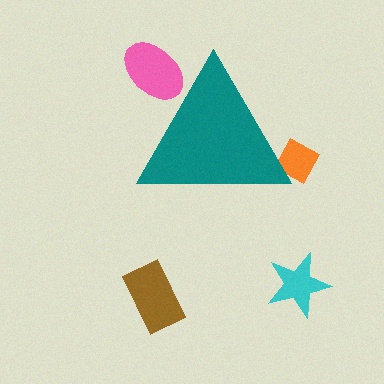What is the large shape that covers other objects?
A teal triangle.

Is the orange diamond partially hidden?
Yes, the orange diamond is partially hidden behind the teal triangle.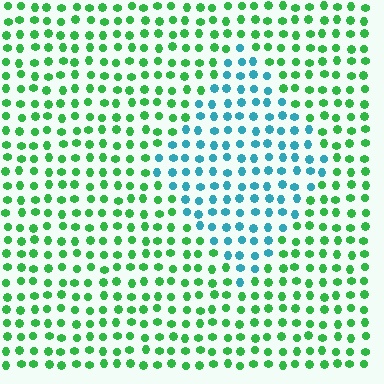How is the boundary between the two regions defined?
The boundary is defined purely by a slight shift in hue (about 59 degrees). Spacing, size, and orientation are identical on both sides.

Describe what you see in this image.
The image is filled with small green elements in a uniform arrangement. A diamond-shaped region is visible where the elements are tinted to a slightly different hue, forming a subtle color boundary.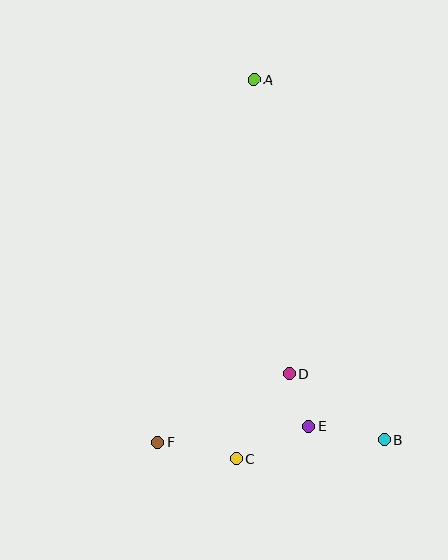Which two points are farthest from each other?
Points A and B are farthest from each other.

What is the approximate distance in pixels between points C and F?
The distance between C and F is approximately 80 pixels.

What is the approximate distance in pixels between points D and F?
The distance between D and F is approximately 148 pixels.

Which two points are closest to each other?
Points D and E are closest to each other.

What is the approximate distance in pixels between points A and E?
The distance between A and E is approximately 351 pixels.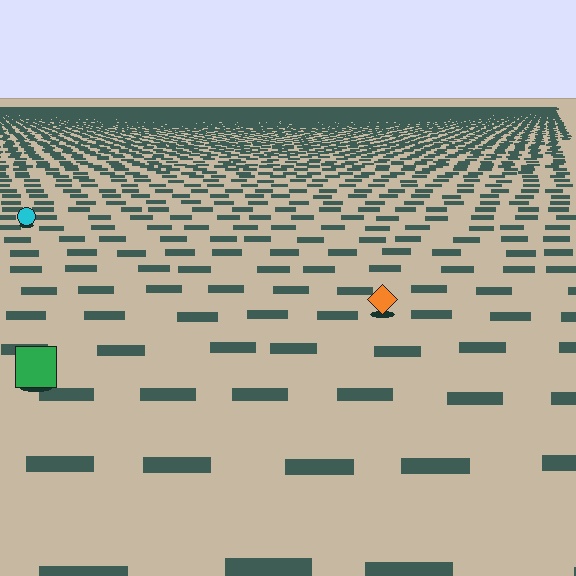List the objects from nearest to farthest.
From nearest to farthest: the green square, the orange diamond, the cyan circle.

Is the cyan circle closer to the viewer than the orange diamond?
No. The orange diamond is closer — you can tell from the texture gradient: the ground texture is coarser near it.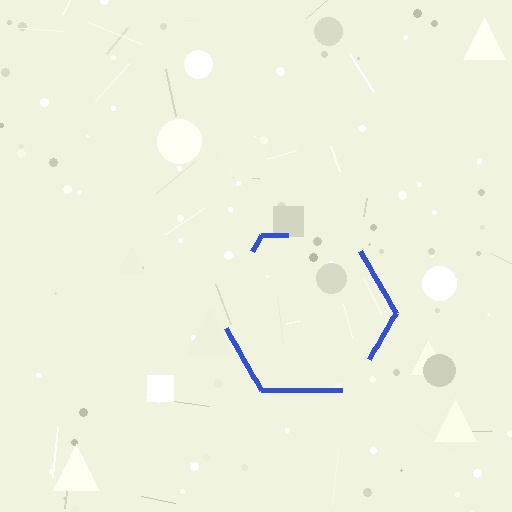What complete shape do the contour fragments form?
The contour fragments form a hexagon.